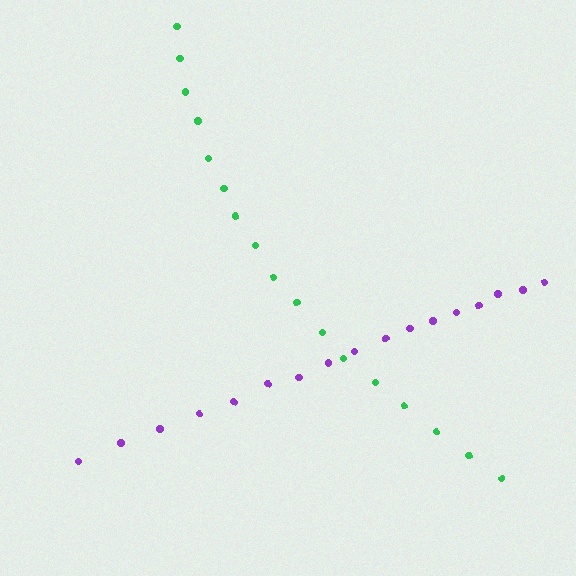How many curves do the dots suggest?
There are 2 distinct paths.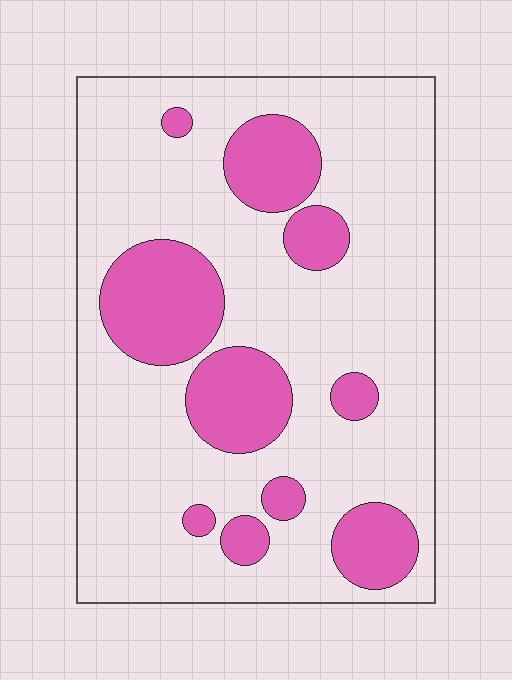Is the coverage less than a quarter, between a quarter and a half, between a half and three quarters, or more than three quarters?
Less than a quarter.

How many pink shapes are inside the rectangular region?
10.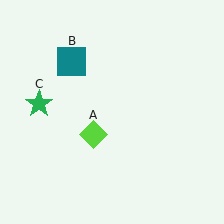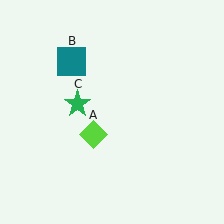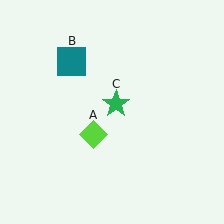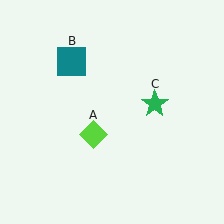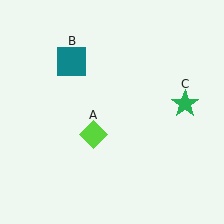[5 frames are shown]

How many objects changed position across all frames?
1 object changed position: green star (object C).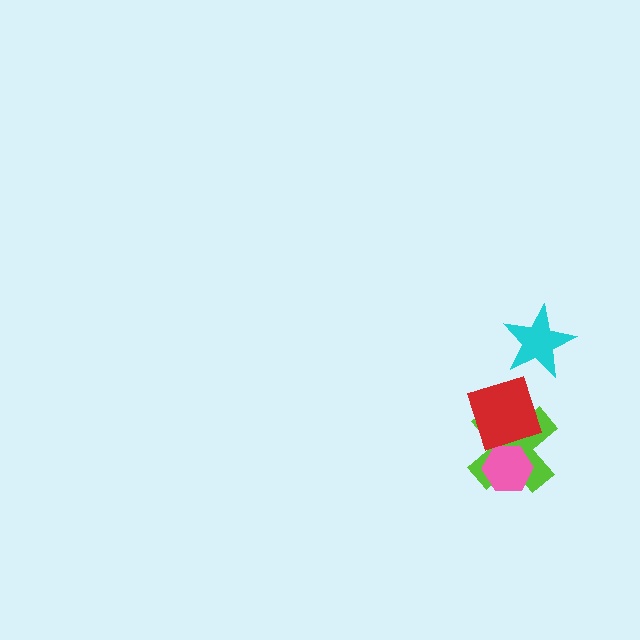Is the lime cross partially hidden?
Yes, it is partially covered by another shape.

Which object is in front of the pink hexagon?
The red diamond is in front of the pink hexagon.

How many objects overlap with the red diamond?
2 objects overlap with the red diamond.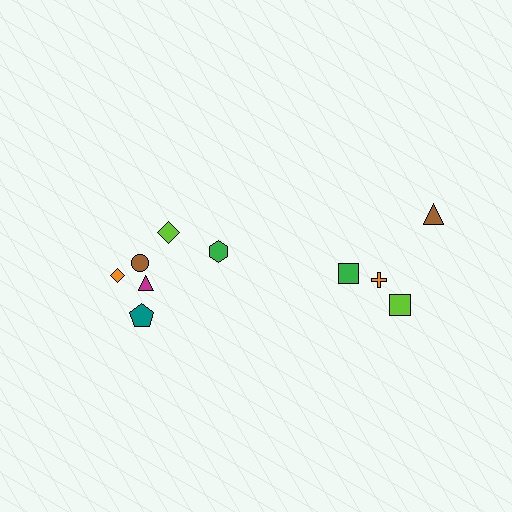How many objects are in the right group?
There are 4 objects.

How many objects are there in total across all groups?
There are 10 objects.